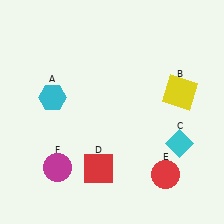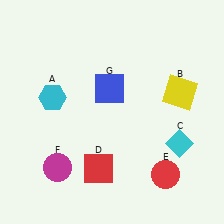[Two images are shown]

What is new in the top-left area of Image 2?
A blue square (G) was added in the top-left area of Image 2.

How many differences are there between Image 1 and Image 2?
There is 1 difference between the two images.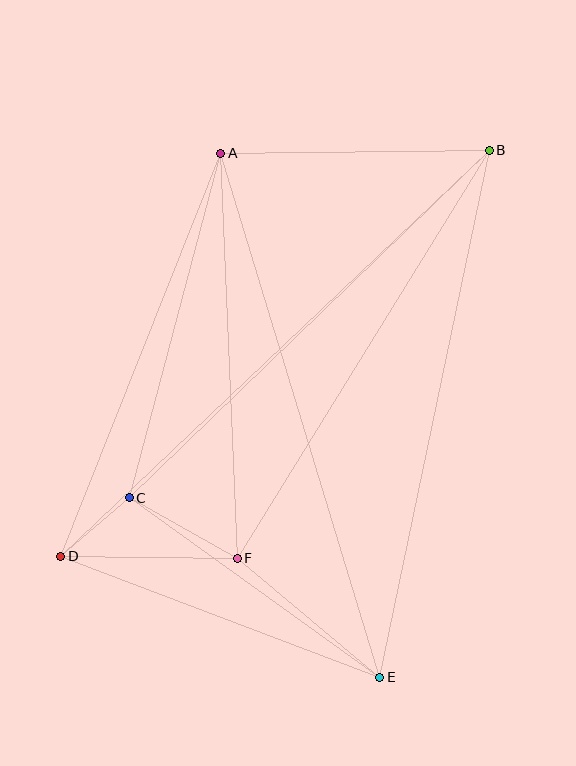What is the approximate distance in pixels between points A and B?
The distance between A and B is approximately 268 pixels.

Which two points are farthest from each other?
Points B and D are farthest from each other.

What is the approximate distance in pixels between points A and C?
The distance between A and C is approximately 356 pixels.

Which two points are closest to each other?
Points C and D are closest to each other.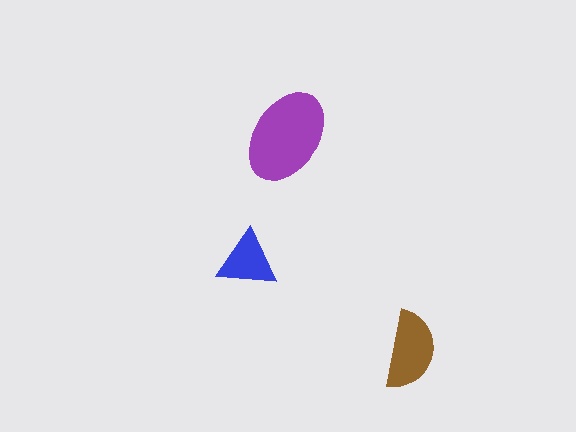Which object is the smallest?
The blue triangle.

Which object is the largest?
The purple ellipse.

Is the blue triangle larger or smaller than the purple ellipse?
Smaller.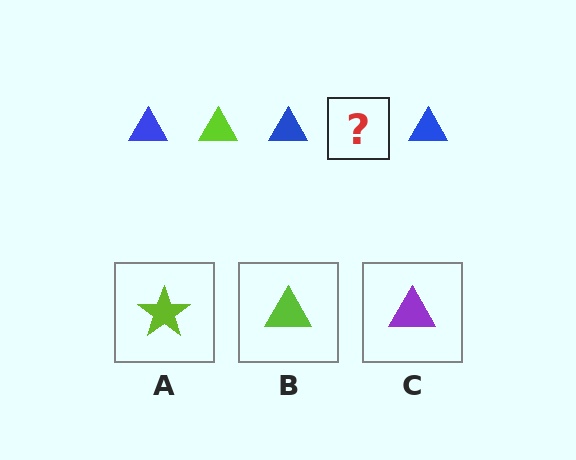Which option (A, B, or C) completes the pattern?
B.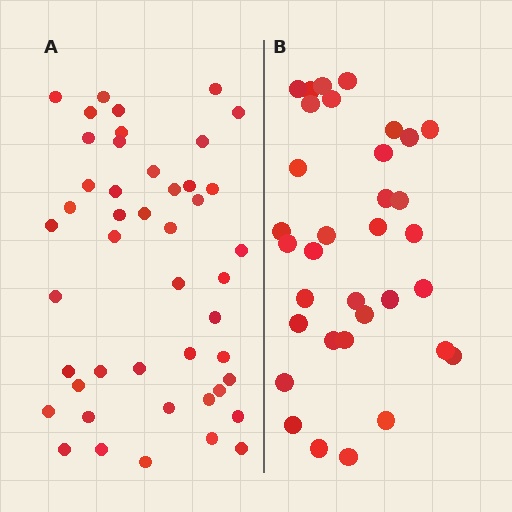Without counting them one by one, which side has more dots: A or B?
Region A (the left region) has more dots.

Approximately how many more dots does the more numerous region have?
Region A has roughly 12 or so more dots than region B.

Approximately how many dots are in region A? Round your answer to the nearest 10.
About 50 dots. (The exact count is 46, which rounds to 50.)